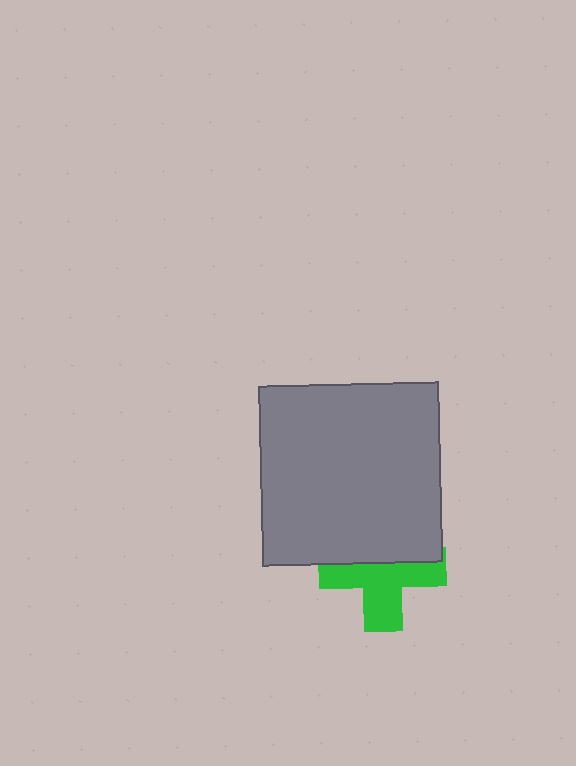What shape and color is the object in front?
The object in front is a gray square.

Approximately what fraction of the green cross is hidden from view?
Roughly 43% of the green cross is hidden behind the gray square.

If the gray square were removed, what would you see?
You would see the complete green cross.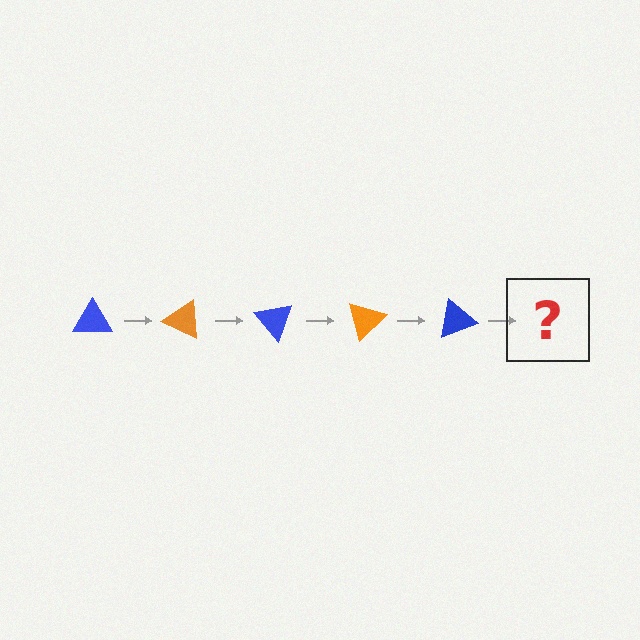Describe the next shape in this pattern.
It should be an orange triangle, rotated 125 degrees from the start.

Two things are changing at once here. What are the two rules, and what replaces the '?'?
The two rules are that it rotates 25 degrees each step and the color cycles through blue and orange. The '?' should be an orange triangle, rotated 125 degrees from the start.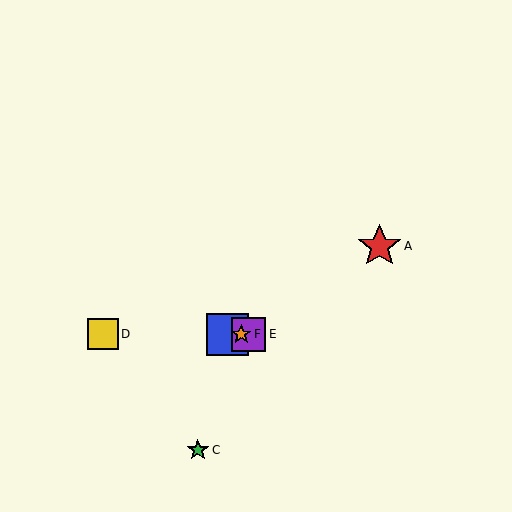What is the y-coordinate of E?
Object E is at y≈334.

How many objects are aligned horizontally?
4 objects (B, D, E, F) are aligned horizontally.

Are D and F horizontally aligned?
Yes, both are at y≈334.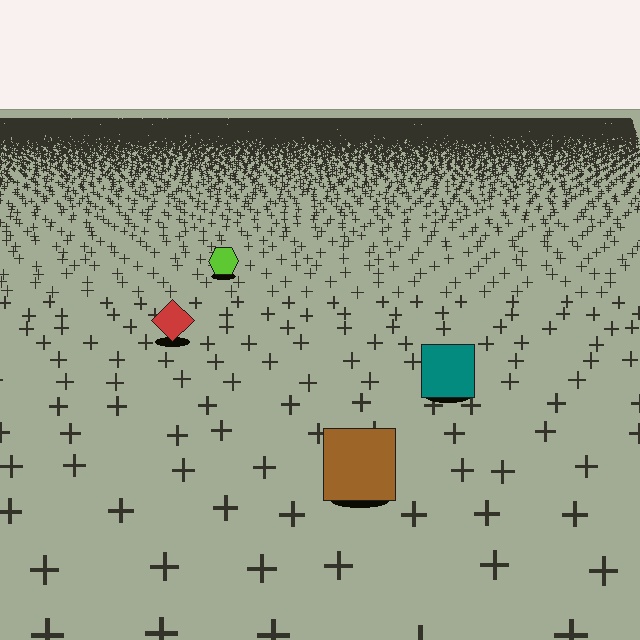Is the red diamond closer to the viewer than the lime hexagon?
Yes. The red diamond is closer — you can tell from the texture gradient: the ground texture is coarser near it.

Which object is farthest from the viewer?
The lime hexagon is farthest from the viewer. It appears smaller and the ground texture around it is denser.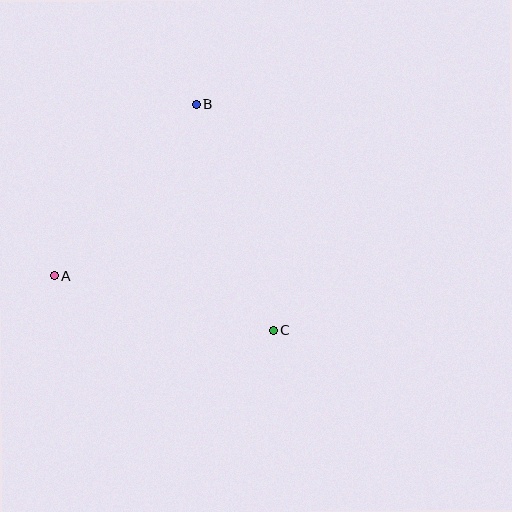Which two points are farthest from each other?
Points B and C are farthest from each other.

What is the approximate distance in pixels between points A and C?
The distance between A and C is approximately 225 pixels.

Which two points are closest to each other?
Points A and B are closest to each other.